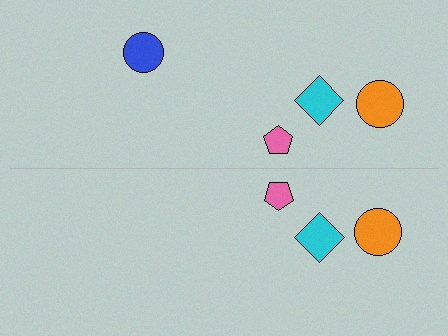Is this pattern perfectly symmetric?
No, the pattern is not perfectly symmetric. A blue circle is missing from the bottom side.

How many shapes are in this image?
There are 7 shapes in this image.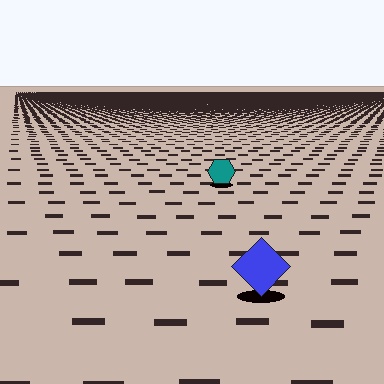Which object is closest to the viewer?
The blue diamond is closest. The texture marks near it are larger and more spread out.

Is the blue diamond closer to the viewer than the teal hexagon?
Yes. The blue diamond is closer — you can tell from the texture gradient: the ground texture is coarser near it.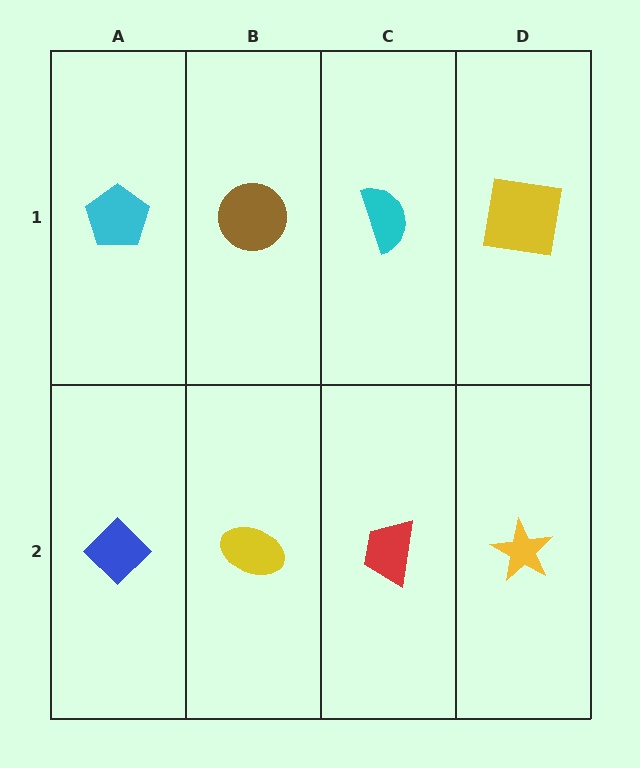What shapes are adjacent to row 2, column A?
A cyan pentagon (row 1, column A), a yellow ellipse (row 2, column B).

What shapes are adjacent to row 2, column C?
A cyan semicircle (row 1, column C), a yellow ellipse (row 2, column B), a yellow star (row 2, column D).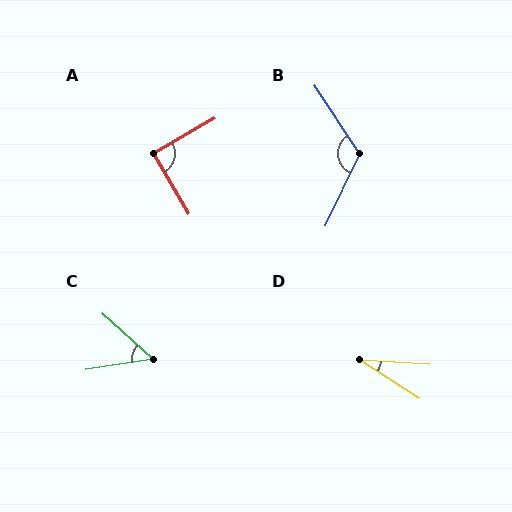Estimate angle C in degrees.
Approximately 51 degrees.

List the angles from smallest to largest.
D (29°), C (51°), A (90°), B (121°).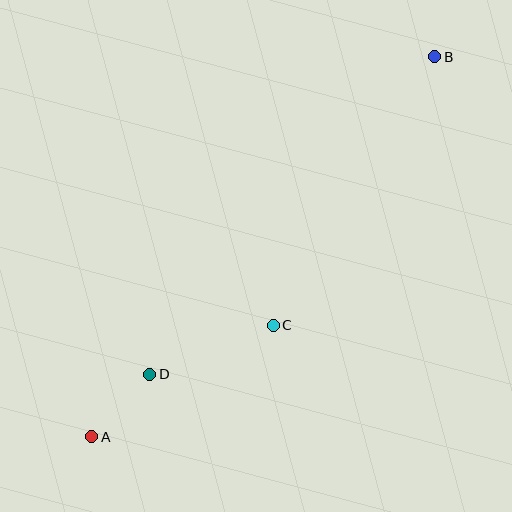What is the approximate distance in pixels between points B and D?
The distance between B and D is approximately 427 pixels.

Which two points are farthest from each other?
Points A and B are farthest from each other.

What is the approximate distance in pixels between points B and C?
The distance between B and C is approximately 313 pixels.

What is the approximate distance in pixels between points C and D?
The distance between C and D is approximately 133 pixels.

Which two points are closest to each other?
Points A and D are closest to each other.